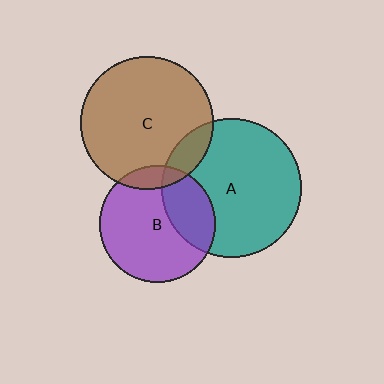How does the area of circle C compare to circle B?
Approximately 1.3 times.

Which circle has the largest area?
Circle A (teal).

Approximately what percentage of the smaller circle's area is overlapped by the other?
Approximately 10%.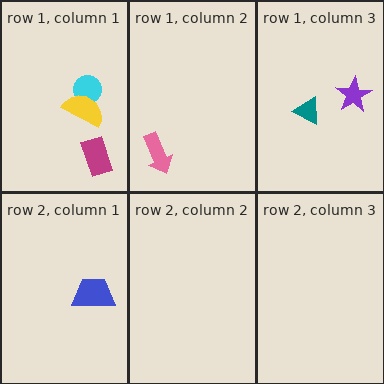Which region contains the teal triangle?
The row 1, column 3 region.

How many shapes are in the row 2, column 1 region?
1.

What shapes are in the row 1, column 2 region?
The pink arrow.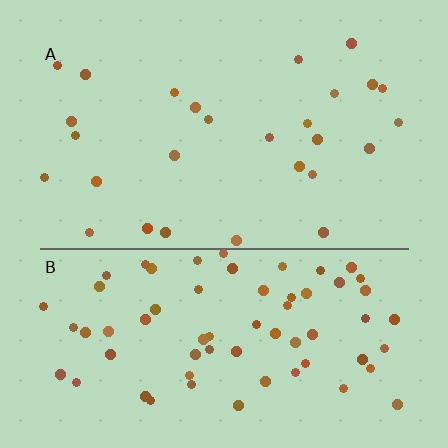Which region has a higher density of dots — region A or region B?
B (the bottom).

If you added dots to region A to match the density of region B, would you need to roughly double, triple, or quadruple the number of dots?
Approximately double.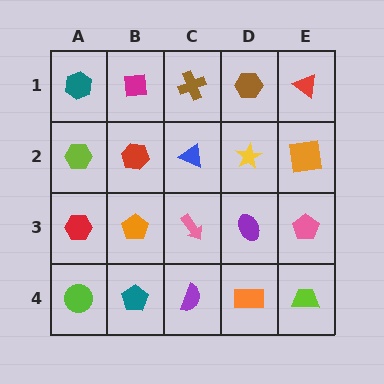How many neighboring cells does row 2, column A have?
3.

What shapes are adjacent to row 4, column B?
An orange pentagon (row 3, column B), a lime circle (row 4, column A), a purple semicircle (row 4, column C).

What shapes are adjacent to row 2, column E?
A red triangle (row 1, column E), a pink pentagon (row 3, column E), a yellow star (row 2, column D).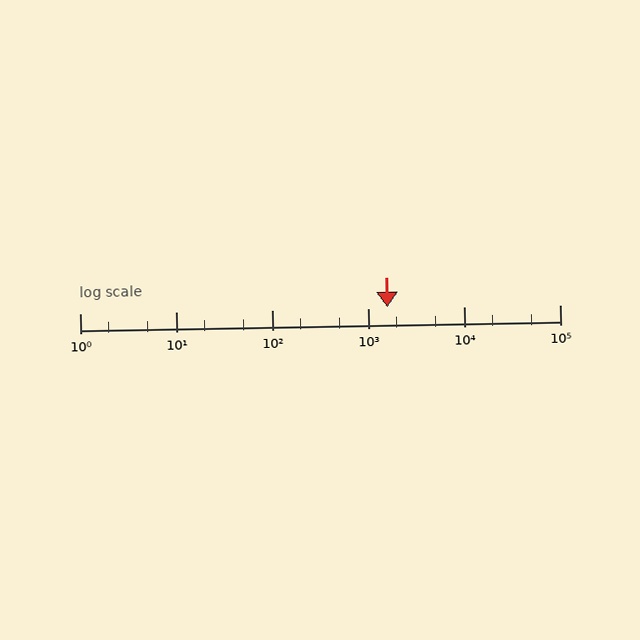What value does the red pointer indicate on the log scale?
The pointer indicates approximately 1600.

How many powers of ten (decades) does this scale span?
The scale spans 5 decades, from 1 to 100000.